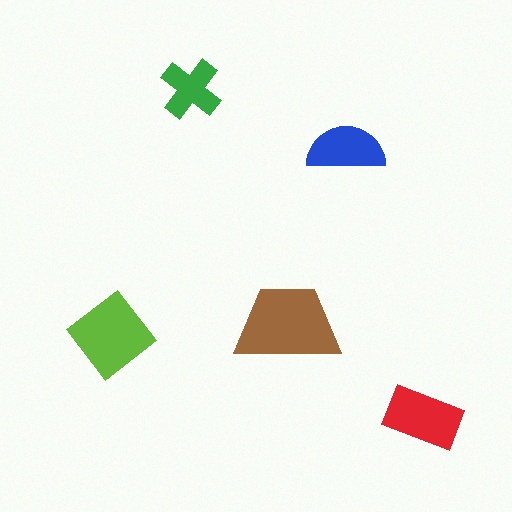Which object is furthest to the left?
The lime diamond is leftmost.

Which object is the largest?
The brown trapezoid.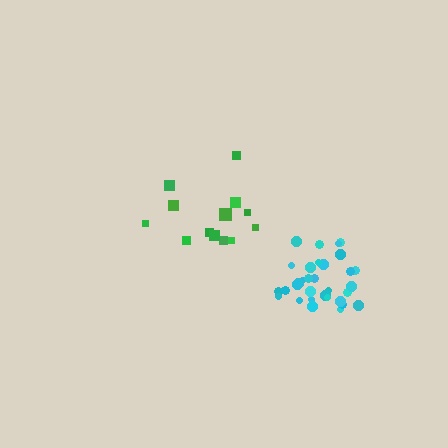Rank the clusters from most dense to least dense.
cyan, green.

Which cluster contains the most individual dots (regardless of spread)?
Cyan (33).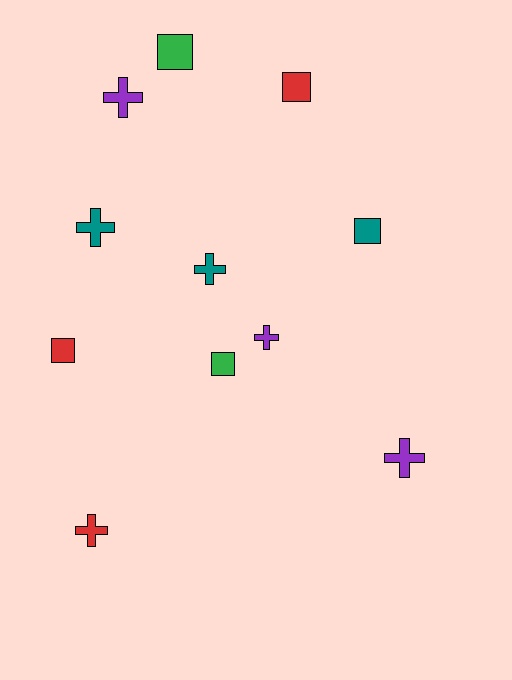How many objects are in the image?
There are 11 objects.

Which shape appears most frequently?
Cross, with 6 objects.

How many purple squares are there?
There are no purple squares.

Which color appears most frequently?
Teal, with 3 objects.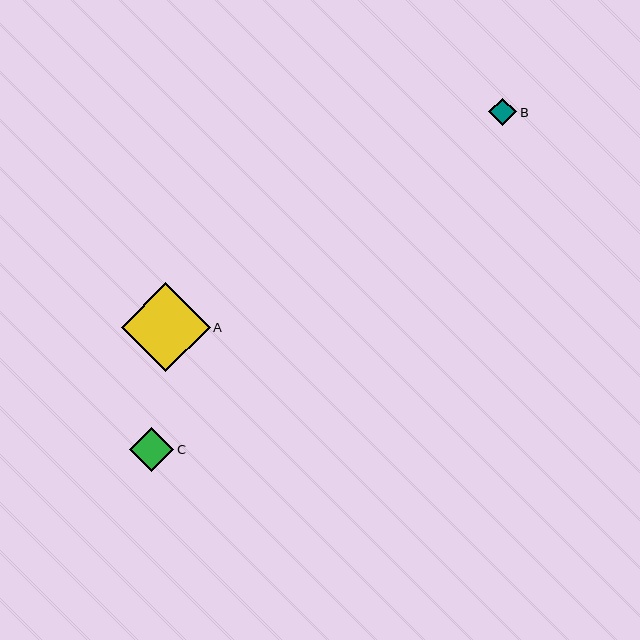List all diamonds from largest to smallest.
From largest to smallest: A, C, B.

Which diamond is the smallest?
Diamond B is the smallest with a size of approximately 28 pixels.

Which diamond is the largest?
Diamond A is the largest with a size of approximately 89 pixels.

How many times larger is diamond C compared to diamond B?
Diamond C is approximately 1.6 times the size of diamond B.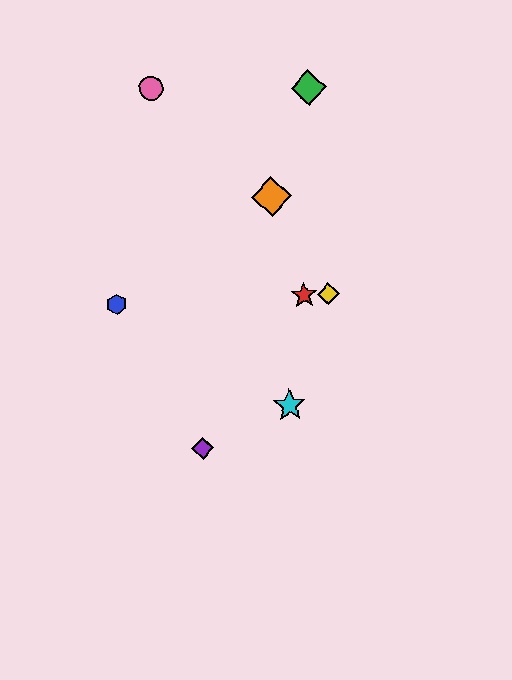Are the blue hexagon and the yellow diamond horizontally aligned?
Yes, both are at y≈304.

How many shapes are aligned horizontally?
3 shapes (the red star, the blue hexagon, the yellow diamond) are aligned horizontally.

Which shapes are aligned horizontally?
The red star, the blue hexagon, the yellow diamond are aligned horizontally.